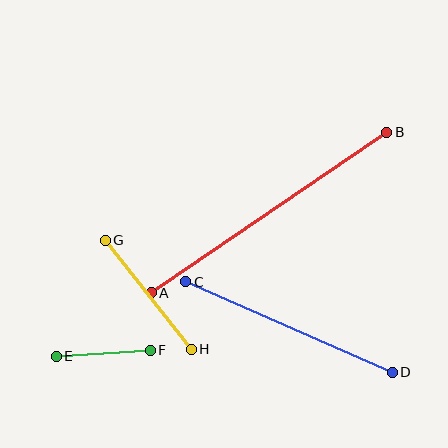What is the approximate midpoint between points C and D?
The midpoint is at approximately (289, 327) pixels.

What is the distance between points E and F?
The distance is approximately 94 pixels.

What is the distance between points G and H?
The distance is approximately 139 pixels.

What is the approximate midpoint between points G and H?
The midpoint is at approximately (148, 295) pixels.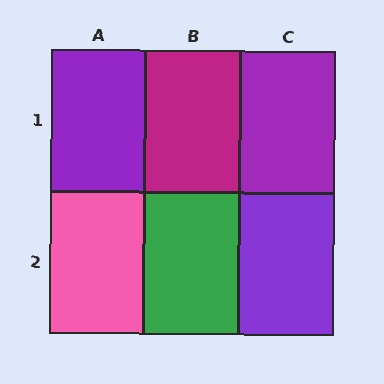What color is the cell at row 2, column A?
Pink.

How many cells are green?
1 cell is green.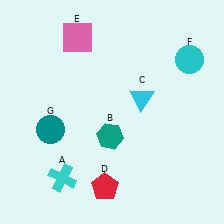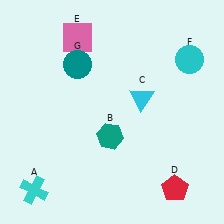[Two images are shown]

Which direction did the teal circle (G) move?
The teal circle (G) moved up.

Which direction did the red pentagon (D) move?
The red pentagon (D) moved right.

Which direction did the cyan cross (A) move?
The cyan cross (A) moved left.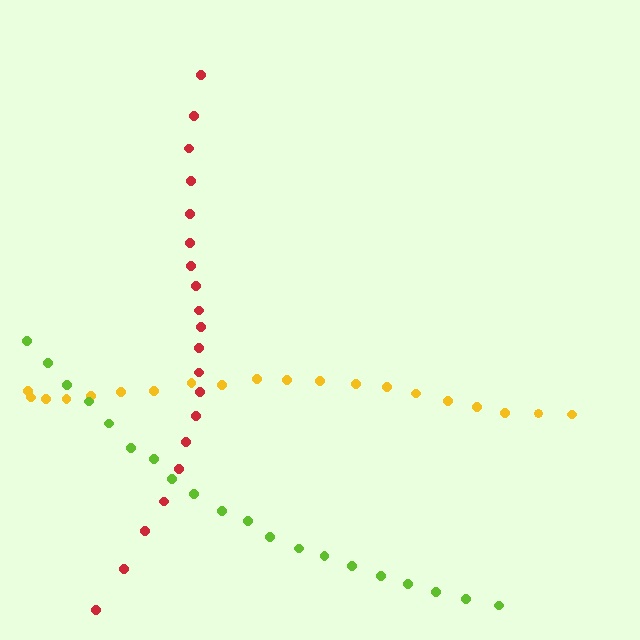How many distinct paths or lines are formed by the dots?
There are 3 distinct paths.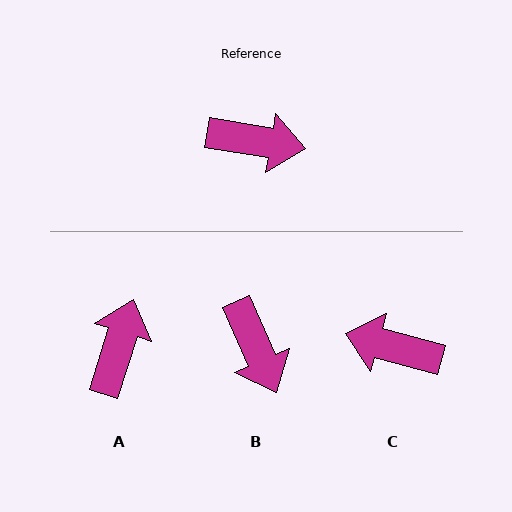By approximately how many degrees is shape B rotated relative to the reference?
Approximately 57 degrees clockwise.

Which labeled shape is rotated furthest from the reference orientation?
C, about 174 degrees away.